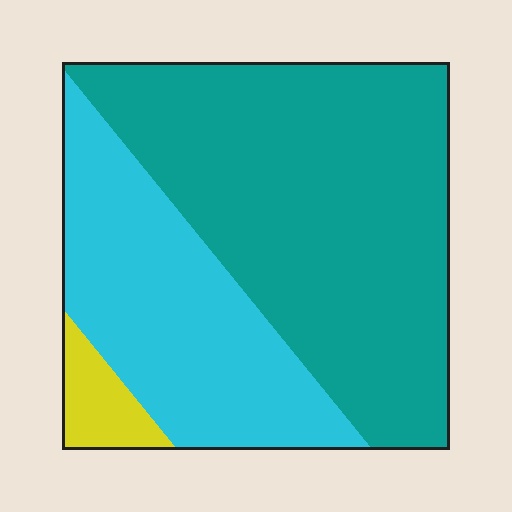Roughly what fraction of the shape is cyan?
Cyan takes up about one third (1/3) of the shape.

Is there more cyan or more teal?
Teal.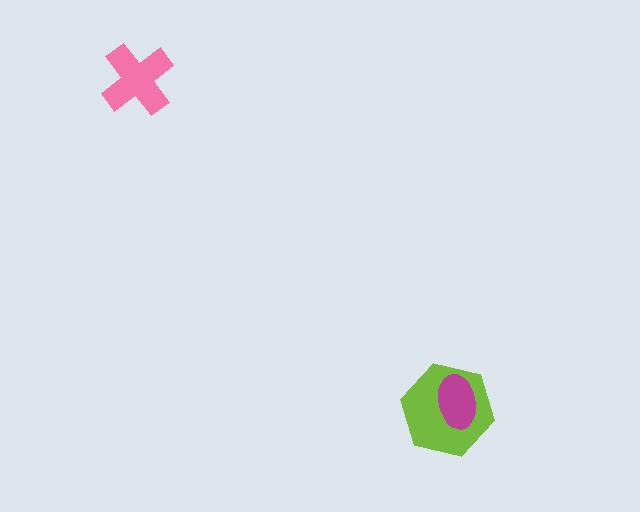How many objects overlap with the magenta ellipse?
1 object overlaps with the magenta ellipse.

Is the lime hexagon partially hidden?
Yes, it is partially covered by another shape.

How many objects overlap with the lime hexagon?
1 object overlaps with the lime hexagon.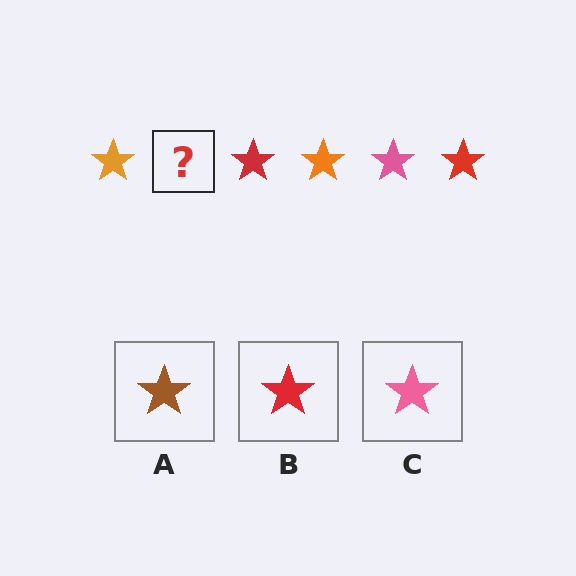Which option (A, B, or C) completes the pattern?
C.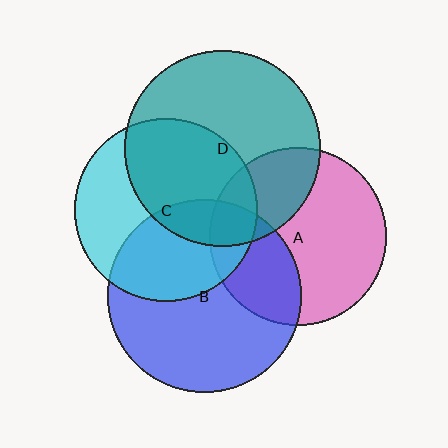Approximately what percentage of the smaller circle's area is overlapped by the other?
Approximately 30%.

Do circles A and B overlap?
Yes.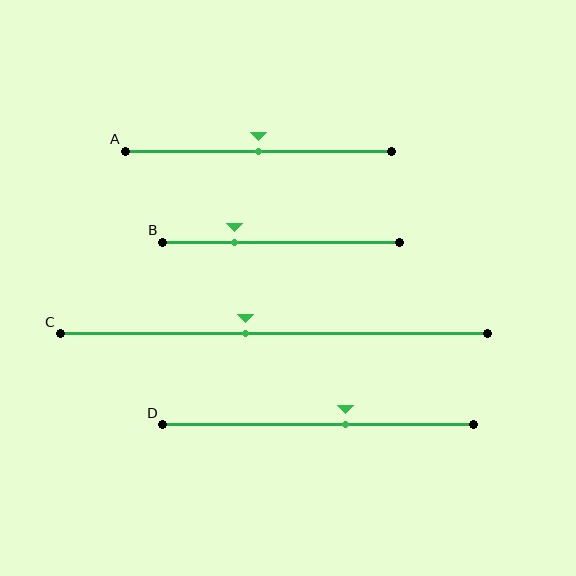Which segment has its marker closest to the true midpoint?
Segment A has its marker closest to the true midpoint.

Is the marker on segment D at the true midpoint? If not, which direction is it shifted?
No, the marker on segment D is shifted to the right by about 9% of the segment length.